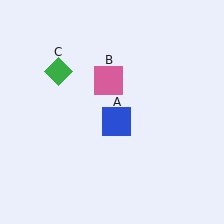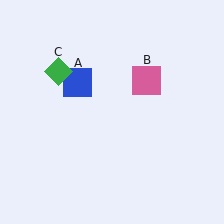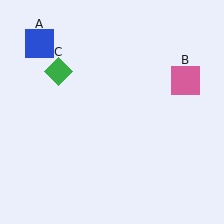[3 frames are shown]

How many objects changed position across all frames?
2 objects changed position: blue square (object A), pink square (object B).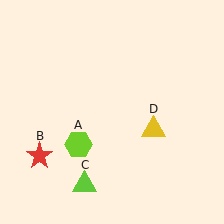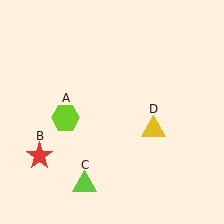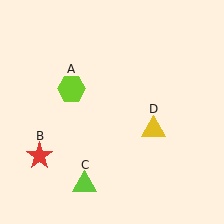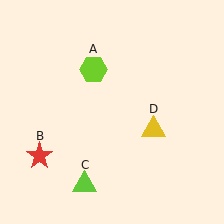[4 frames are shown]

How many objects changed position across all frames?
1 object changed position: lime hexagon (object A).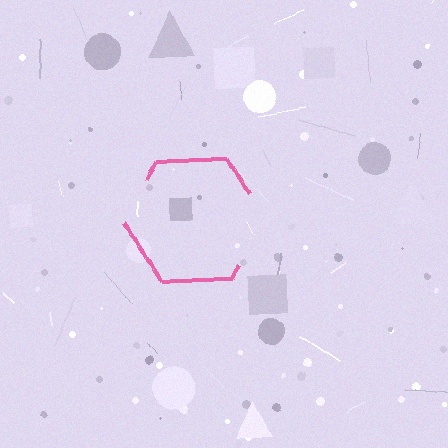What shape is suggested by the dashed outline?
The dashed outline suggests a hexagon.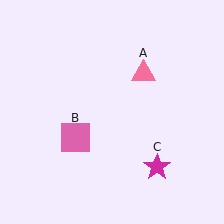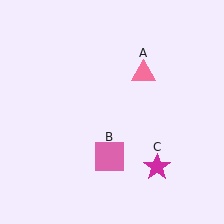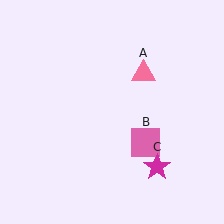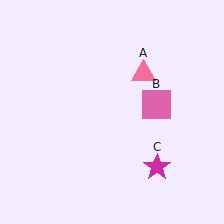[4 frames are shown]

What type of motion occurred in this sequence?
The pink square (object B) rotated counterclockwise around the center of the scene.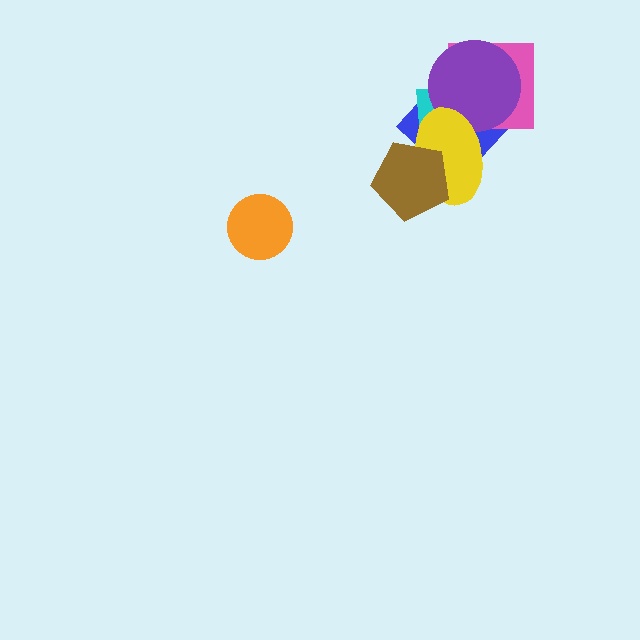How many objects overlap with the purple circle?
4 objects overlap with the purple circle.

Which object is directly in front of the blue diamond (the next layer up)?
The cyan rectangle is directly in front of the blue diamond.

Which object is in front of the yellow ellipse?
The brown pentagon is in front of the yellow ellipse.